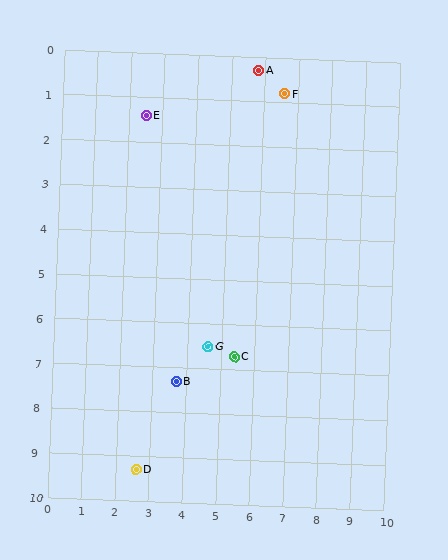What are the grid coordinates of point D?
Point D is at approximately (2.6, 9.3).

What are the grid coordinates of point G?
Point G is at approximately (4.6, 6.5).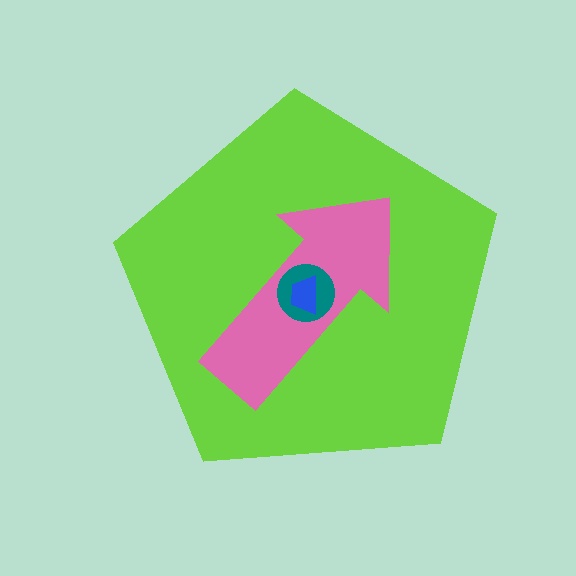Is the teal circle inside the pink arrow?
Yes.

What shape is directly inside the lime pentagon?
The pink arrow.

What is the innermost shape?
The blue trapezoid.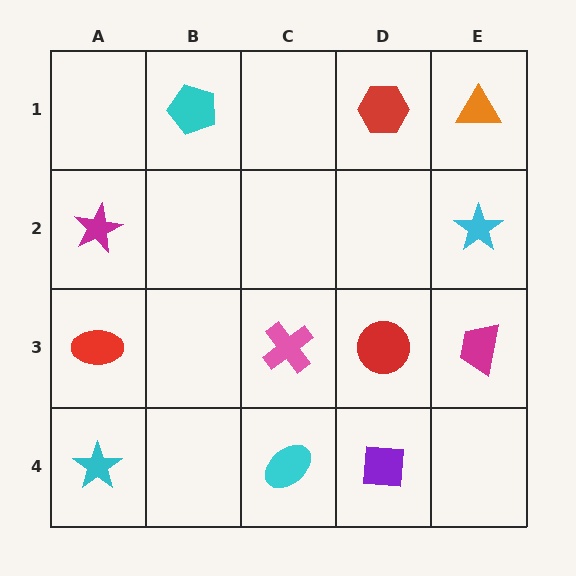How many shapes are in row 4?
3 shapes.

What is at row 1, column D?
A red hexagon.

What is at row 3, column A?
A red ellipse.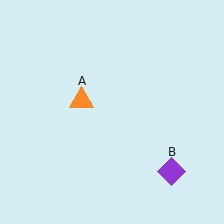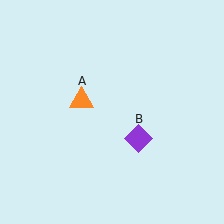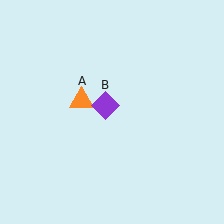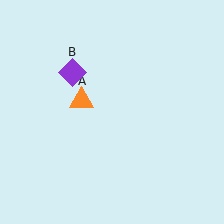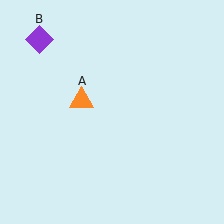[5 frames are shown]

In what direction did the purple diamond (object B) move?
The purple diamond (object B) moved up and to the left.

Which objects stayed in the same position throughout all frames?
Orange triangle (object A) remained stationary.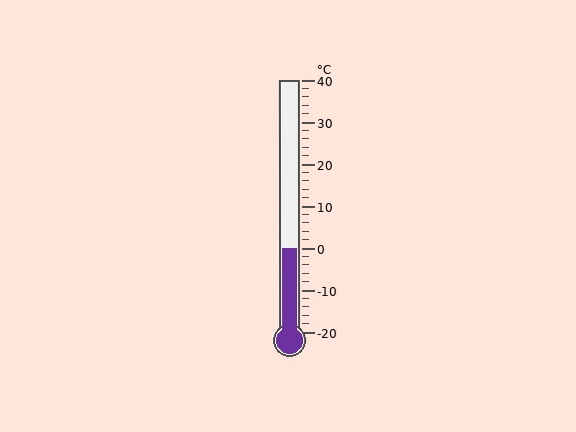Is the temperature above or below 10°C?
The temperature is below 10°C.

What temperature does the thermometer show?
The thermometer shows approximately 0°C.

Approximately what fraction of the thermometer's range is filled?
The thermometer is filled to approximately 35% of its range.